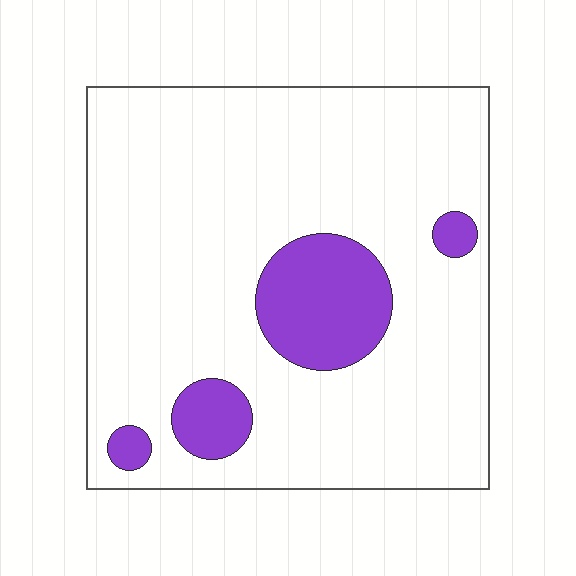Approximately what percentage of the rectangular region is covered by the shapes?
Approximately 15%.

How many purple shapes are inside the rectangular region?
4.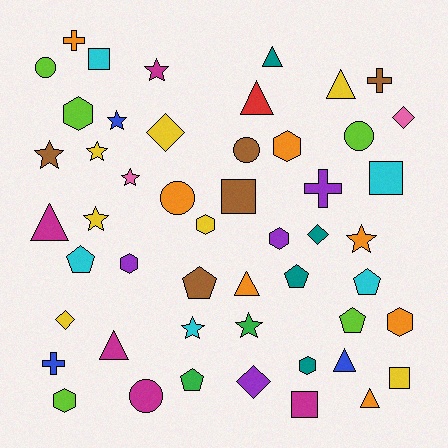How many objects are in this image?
There are 50 objects.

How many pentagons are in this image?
There are 6 pentagons.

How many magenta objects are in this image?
There are 5 magenta objects.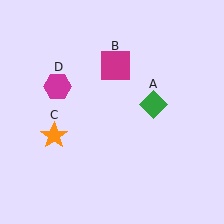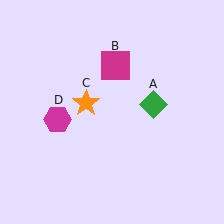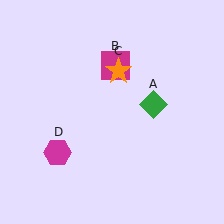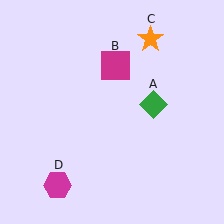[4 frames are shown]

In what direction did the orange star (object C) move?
The orange star (object C) moved up and to the right.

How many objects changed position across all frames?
2 objects changed position: orange star (object C), magenta hexagon (object D).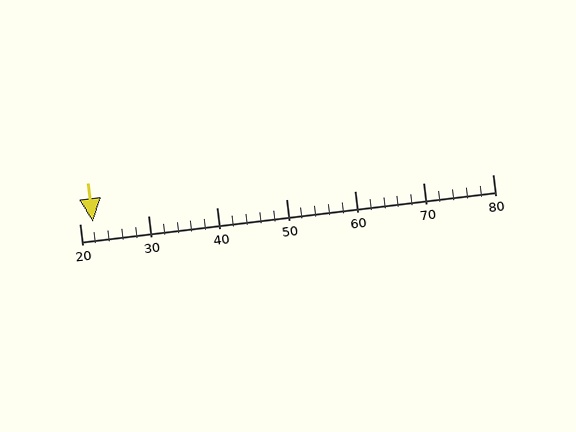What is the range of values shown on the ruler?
The ruler shows values from 20 to 80.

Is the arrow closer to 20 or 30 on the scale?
The arrow is closer to 20.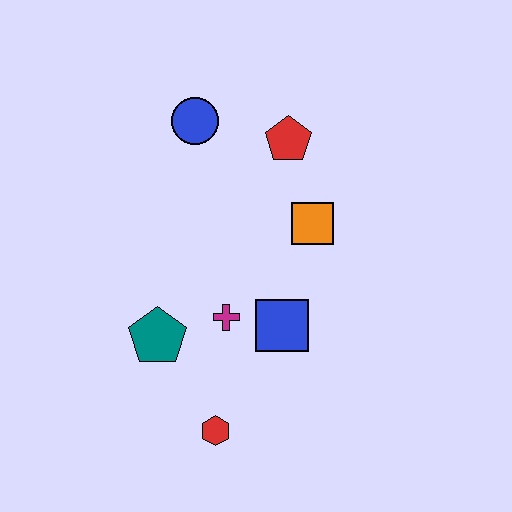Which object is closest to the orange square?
The red pentagon is closest to the orange square.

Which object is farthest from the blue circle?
The red hexagon is farthest from the blue circle.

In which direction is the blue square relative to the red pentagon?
The blue square is below the red pentagon.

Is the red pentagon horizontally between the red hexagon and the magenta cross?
No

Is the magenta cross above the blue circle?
No